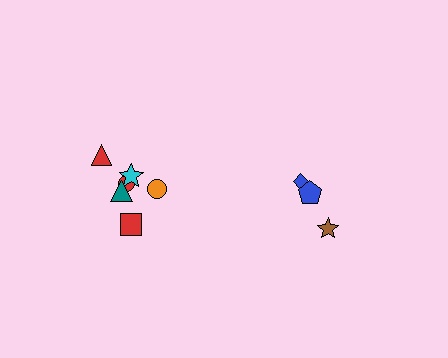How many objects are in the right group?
There are 3 objects.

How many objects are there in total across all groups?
There are 9 objects.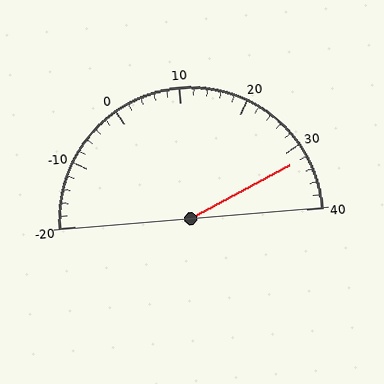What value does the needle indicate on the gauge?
The needle indicates approximately 32.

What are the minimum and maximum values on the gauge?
The gauge ranges from -20 to 40.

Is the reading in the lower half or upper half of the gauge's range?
The reading is in the upper half of the range (-20 to 40).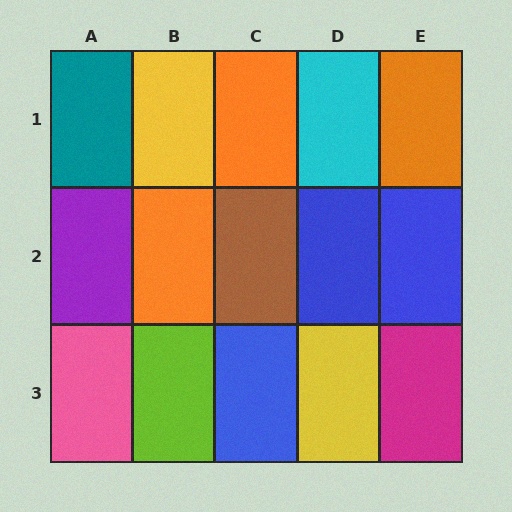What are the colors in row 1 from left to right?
Teal, yellow, orange, cyan, orange.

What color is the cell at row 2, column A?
Purple.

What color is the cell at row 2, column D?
Blue.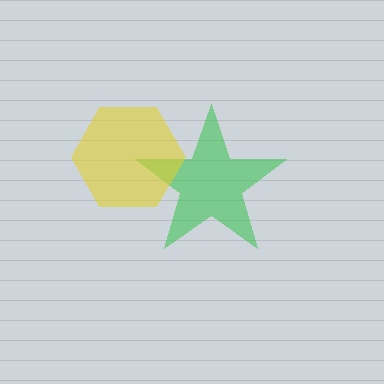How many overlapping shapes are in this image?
There are 2 overlapping shapes in the image.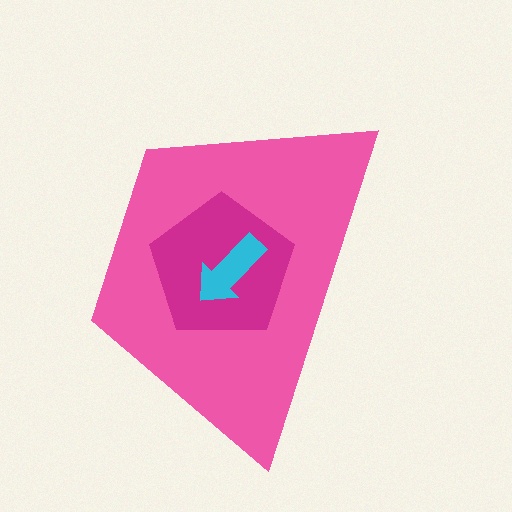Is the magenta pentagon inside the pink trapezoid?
Yes.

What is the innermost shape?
The cyan arrow.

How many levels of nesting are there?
3.